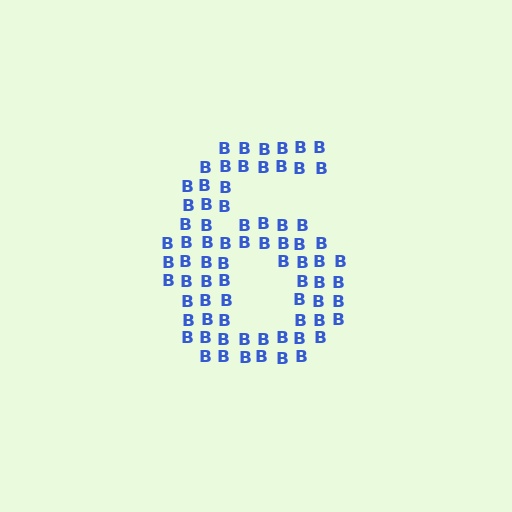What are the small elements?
The small elements are letter B's.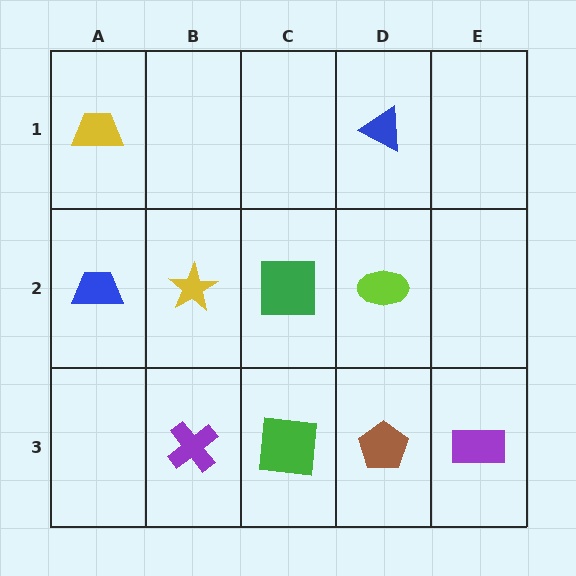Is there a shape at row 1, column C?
No, that cell is empty.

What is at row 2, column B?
A yellow star.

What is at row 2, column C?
A green square.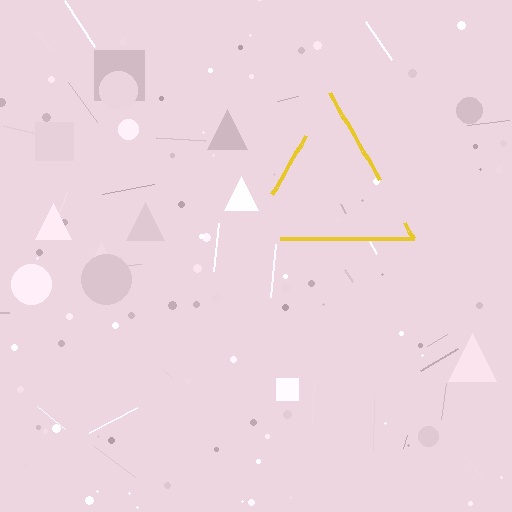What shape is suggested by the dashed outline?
The dashed outline suggests a triangle.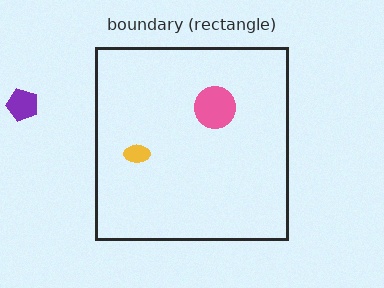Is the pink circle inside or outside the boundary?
Inside.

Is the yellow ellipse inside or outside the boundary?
Inside.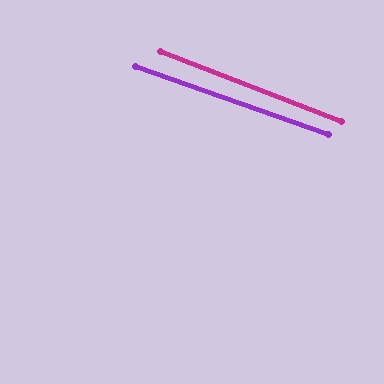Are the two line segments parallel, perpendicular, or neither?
Parallel — their directions differ by only 1.7°.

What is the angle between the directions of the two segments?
Approximately 2 degrees.